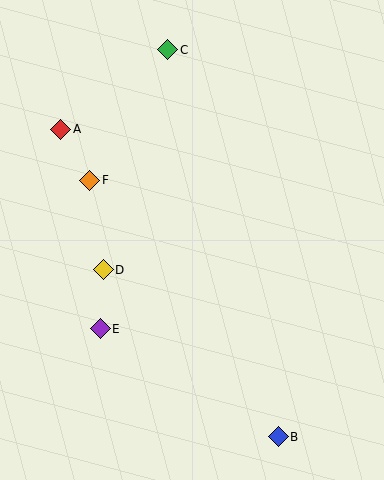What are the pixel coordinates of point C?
Point C is at (168, 50).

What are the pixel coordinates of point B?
Point B is at (278, 437).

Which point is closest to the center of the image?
Point D at (103, 270) is closest to the center.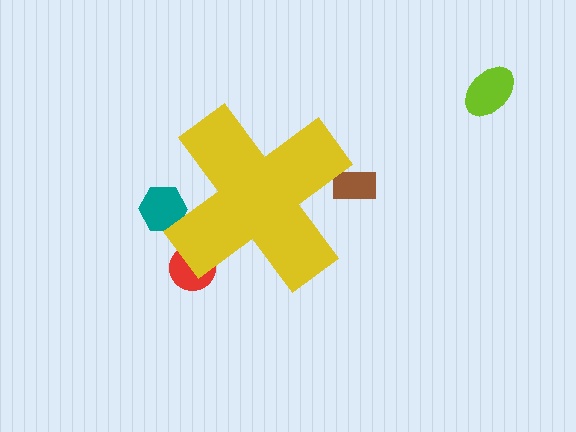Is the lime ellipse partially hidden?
No, the lime ellipse is fully visible.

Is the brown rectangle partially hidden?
Yes, the brown rectangle is partially hidden behind the yellow cross.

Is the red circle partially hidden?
Yes, the red circle is partially hidden behind the yellow cross.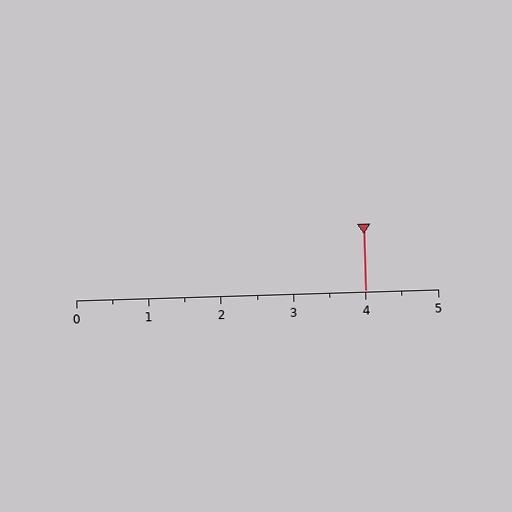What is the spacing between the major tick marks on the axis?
The major ticks are spaced 1 apart.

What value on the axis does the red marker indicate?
The marker indicates approximately 4.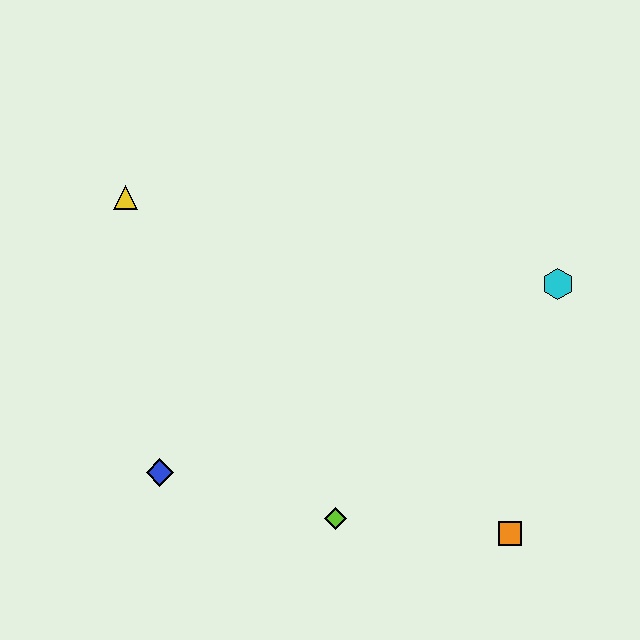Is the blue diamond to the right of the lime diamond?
No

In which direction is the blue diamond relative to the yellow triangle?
The blue diamond is below the yellow triangle.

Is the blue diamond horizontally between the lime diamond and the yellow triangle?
Yes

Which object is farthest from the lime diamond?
The yellow triangle is farthest from the lime diamond.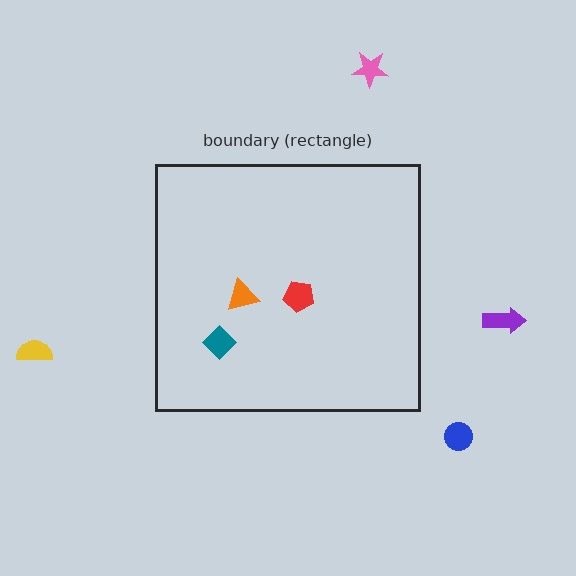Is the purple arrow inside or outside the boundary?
Outside.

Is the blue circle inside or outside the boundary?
Outside.